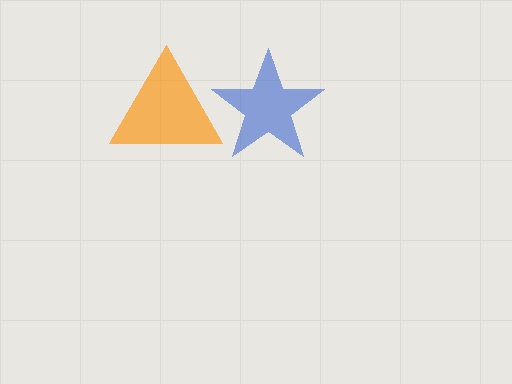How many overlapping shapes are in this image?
There are 2 overlapping shapes in the image.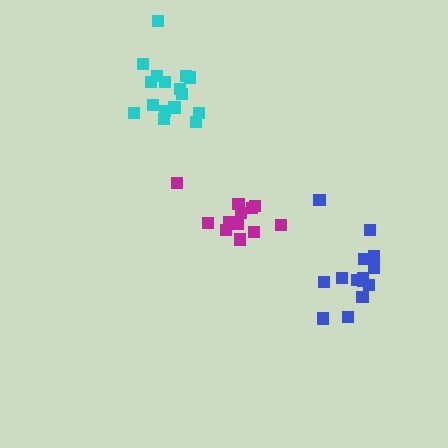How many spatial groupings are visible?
There are 3 spatial groupings.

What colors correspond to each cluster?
The clusters are colored: magenta, cyan, blue.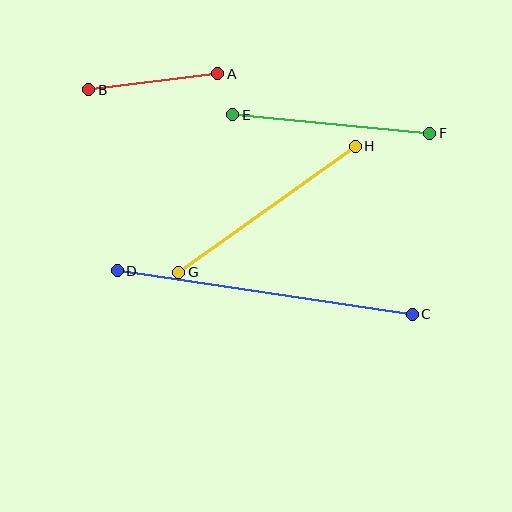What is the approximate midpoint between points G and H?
The midpoint is at approximately (267, 209) pixels.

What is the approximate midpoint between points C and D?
The midpoint is at approximately (265, 292) pixels.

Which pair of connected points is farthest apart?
Points C and D are farthest apart.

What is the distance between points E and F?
The distance is approximately 198 pixels.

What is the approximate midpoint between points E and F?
The midpoint is at approximately (331, 124) pixels.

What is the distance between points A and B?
The distance is approximately 130 pixels.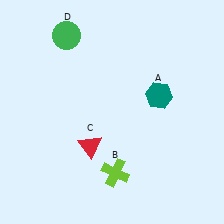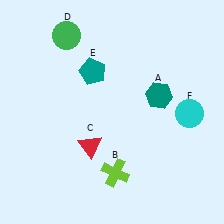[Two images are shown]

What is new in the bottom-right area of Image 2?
A cyan circle (F) was added in the bottom-right area of Image 2.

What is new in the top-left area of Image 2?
A teal pentagon (E) was added in the top-left area of Image 2.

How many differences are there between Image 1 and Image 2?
There are 2 differences between the two images.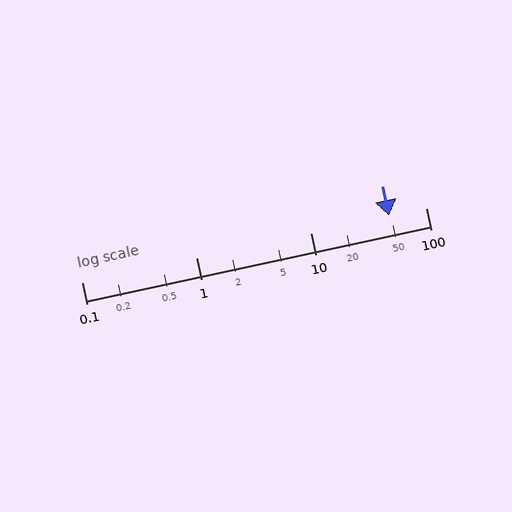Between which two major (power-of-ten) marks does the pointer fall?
The pointer is between 10 and 100.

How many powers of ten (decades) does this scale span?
The scale spans 3 decades, from 0.1 to 100.